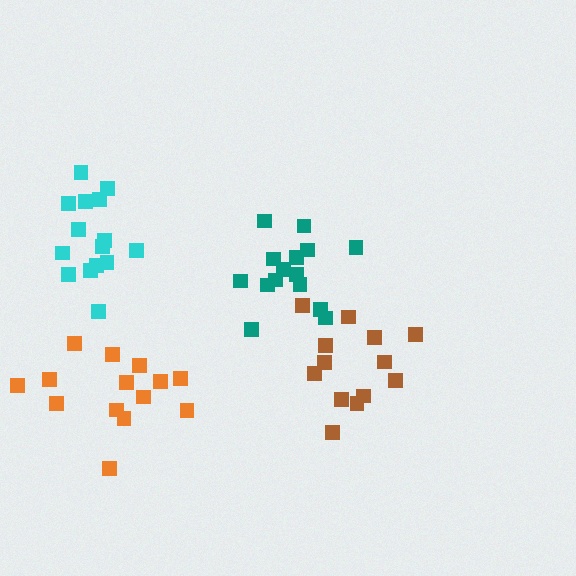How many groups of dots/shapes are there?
There are 4 groups.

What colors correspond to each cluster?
The clusters are colored: teal, orange, cyan, brown.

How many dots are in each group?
Group 1: 15 dots, Group 2: 14 dots, Group 3: 15 dots, Group 4: 13 dots (57 total).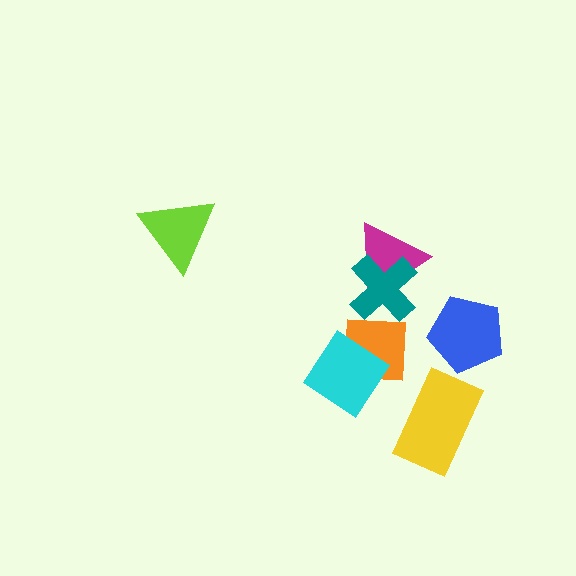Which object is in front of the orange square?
The cyan diamond is in front of the orange square.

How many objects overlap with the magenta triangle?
1 object overlaps with the magenta triangle.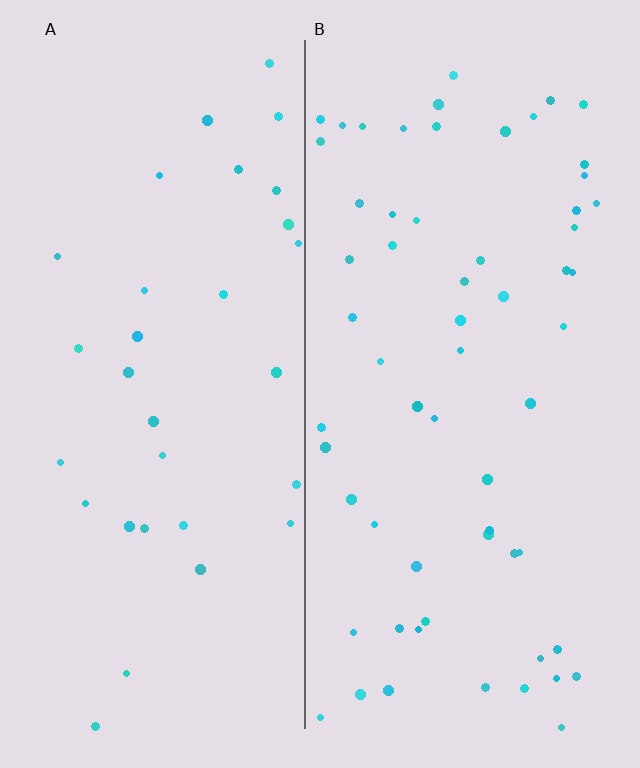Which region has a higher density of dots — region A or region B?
B (the right).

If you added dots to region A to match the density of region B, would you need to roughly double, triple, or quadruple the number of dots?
Approximately double.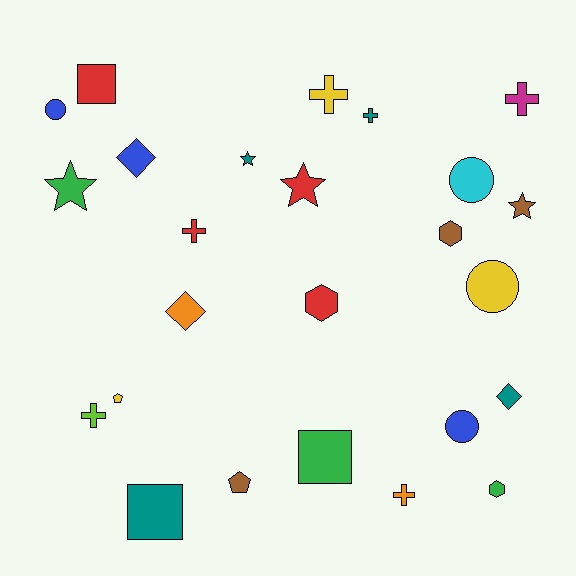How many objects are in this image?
There are 25 objects.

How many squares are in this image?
There are 3 squares.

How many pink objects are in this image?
There are no pink objects.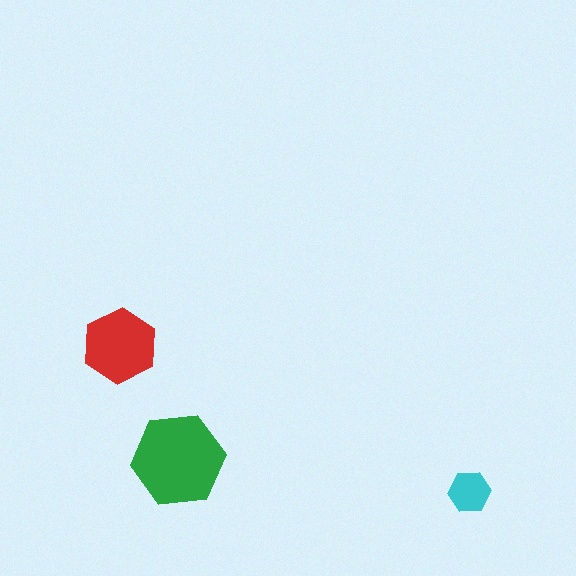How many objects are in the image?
There are 3 objects in the image.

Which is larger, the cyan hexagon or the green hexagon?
The green one.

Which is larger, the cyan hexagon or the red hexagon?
The red one.